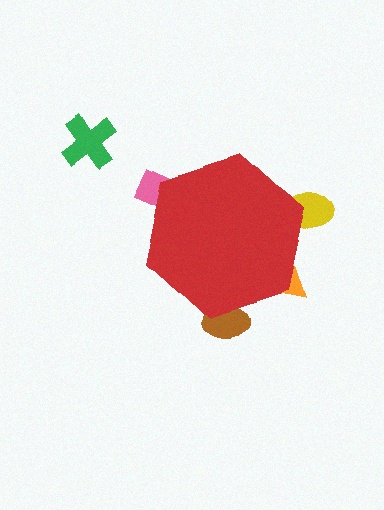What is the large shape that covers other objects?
A red hexagon.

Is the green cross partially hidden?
No, the green cross is fully visible.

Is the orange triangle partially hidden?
Yes, the orange triangle is partially hidden behind the red hexagon.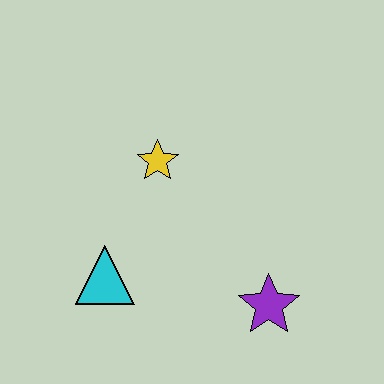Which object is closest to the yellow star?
The cyan triangle is closest to the yellow star.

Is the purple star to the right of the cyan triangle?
Yes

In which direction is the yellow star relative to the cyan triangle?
The yellow star is above the cyan triangle.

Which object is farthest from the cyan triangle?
The purple star is farthest from the cyan triangle.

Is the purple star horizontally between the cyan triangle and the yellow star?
No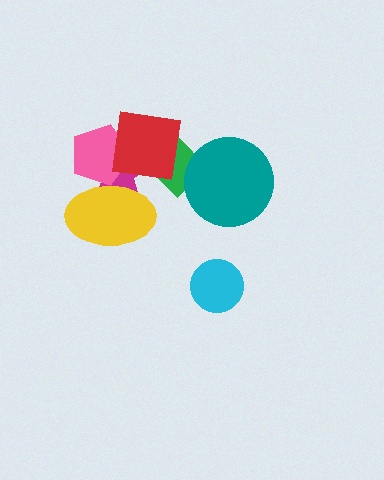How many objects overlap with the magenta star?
4 objects overlap with the magenta star.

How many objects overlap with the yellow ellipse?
3 objects overlap with the yellow ellipse.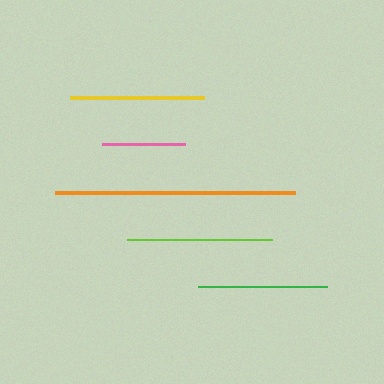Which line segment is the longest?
The orange line is the longest at approximately 240 pixels.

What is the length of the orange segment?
The orange segment is approximately 240 pixels long.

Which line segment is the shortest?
The pink line is the shortest at approximately 83 pixels.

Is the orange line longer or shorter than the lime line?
The orange line is longer than the lime line.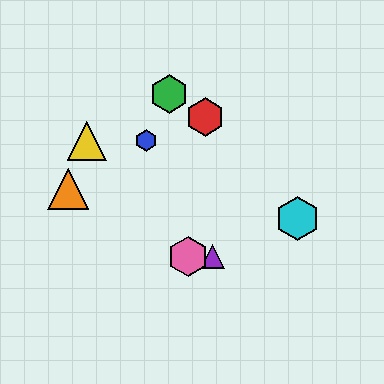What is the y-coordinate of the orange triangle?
The orange triangle is at y≈189.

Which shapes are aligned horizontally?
The purple triangle, the pink hexagon are aligned horizontally.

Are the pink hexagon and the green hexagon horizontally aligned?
No, the pink hexagon is at y≈256 and the green hexagon is at y≈94.